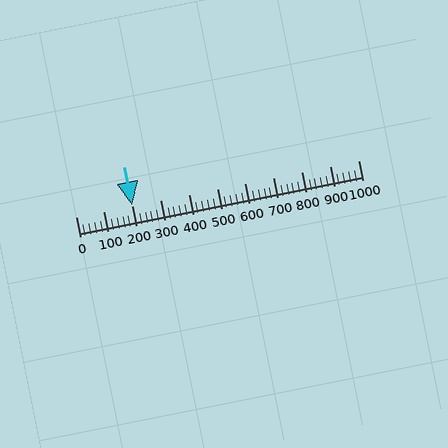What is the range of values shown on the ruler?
The ruler shows values from 0 to 1000.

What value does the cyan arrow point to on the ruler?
The cyan arrow points to approximately 200.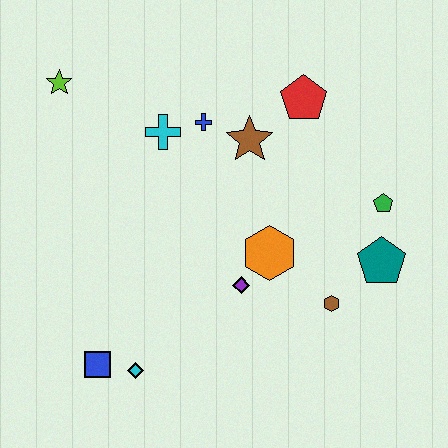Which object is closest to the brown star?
The blue cross is closest to the brown star.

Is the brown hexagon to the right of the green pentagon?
No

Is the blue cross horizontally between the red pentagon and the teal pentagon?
No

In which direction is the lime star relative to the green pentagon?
The lime star is to the left of the green pentagon.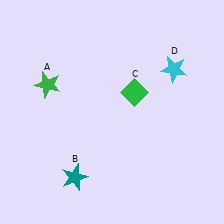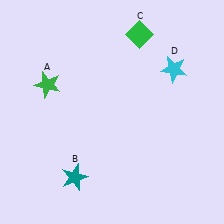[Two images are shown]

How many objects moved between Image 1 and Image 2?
1 object moved between the two images.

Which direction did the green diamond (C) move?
The green diamond (C) moved up.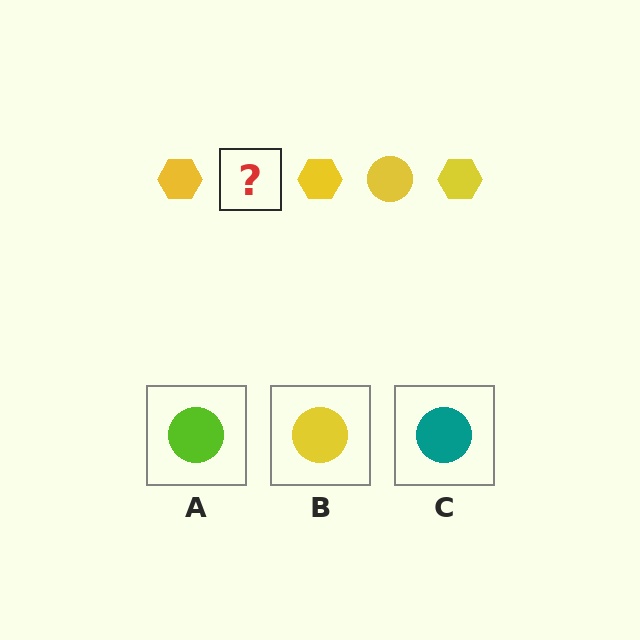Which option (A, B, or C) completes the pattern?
B.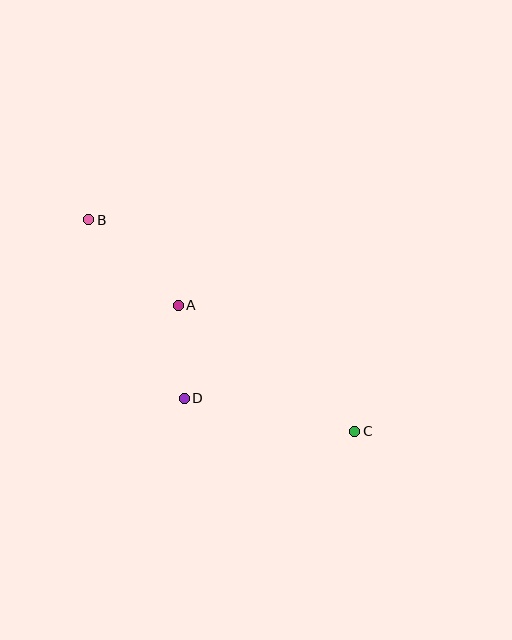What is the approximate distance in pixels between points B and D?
The distance between B and D is approximately 202 pixels.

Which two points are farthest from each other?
Points B and C are farthest from each other.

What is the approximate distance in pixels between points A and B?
The distance between A and B is approximately 124 pixels.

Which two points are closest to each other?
Points A and D are closest to each other.